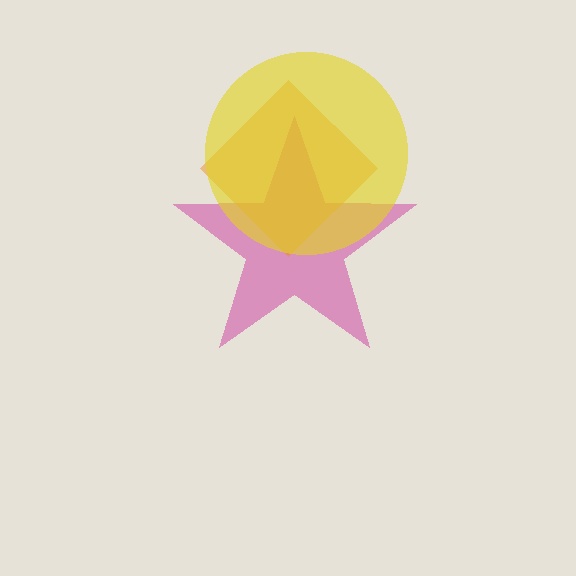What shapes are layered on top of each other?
The layered shapes are: a magenta star, an orange diamond, a yellow circle.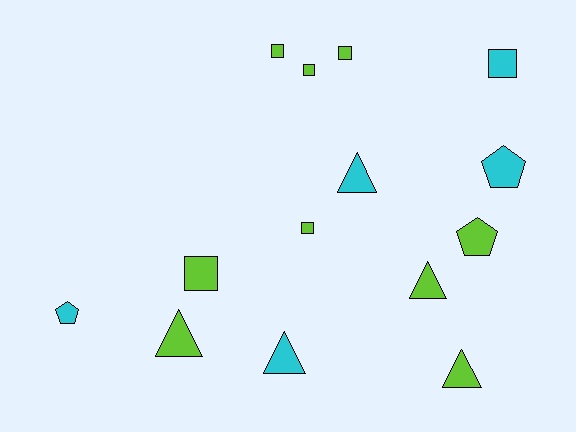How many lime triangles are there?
There are 3 lime triangles.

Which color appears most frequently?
Lime, with 9 objects.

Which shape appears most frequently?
Square, with 6 objects.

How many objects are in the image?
There are 14 objects.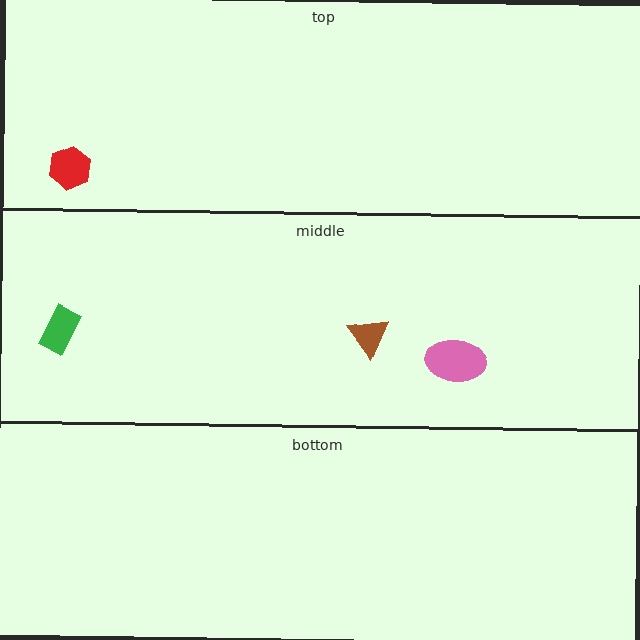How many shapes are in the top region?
1.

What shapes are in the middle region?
The green rectangle, the brown triangle, the pink ellipse.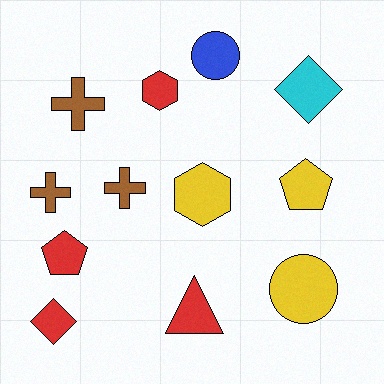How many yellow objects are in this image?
There are 3 yellow objects.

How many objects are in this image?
There are 12 objects.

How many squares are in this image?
There are no squares.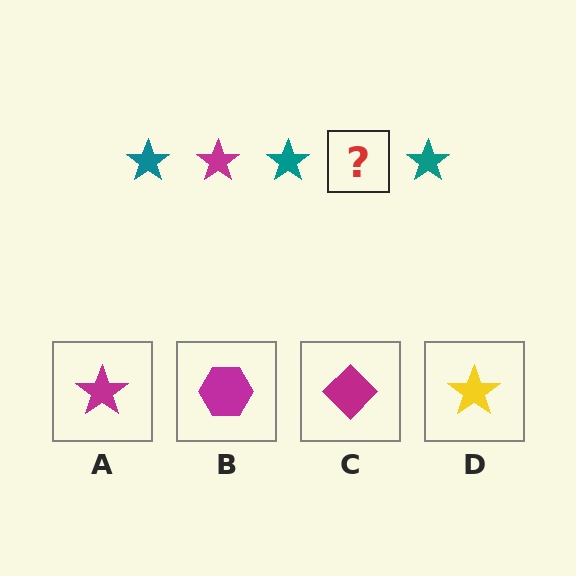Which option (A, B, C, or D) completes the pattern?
A.